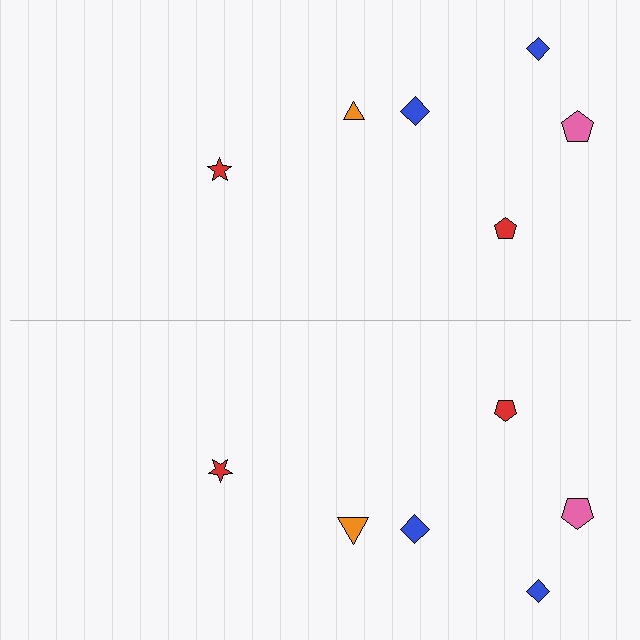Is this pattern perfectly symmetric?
No, the pattern is not perfectly symmetric. The orange triangle on the bottom side has a different size than its mirror counterpart.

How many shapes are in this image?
There are 12 shapes in this image.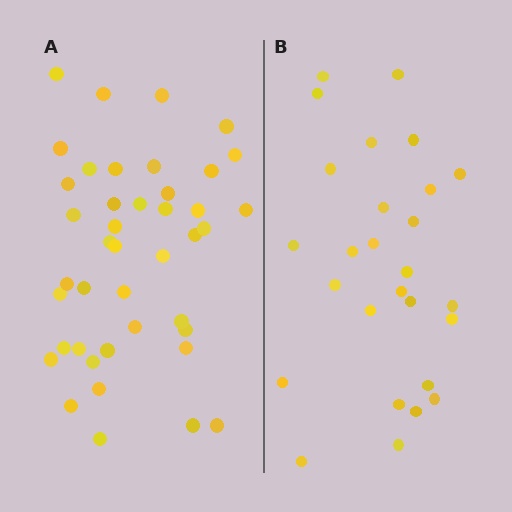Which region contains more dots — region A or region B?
Region A (the left region) has more dots.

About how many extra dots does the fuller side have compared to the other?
Region A has approximately 15 more dots than region B.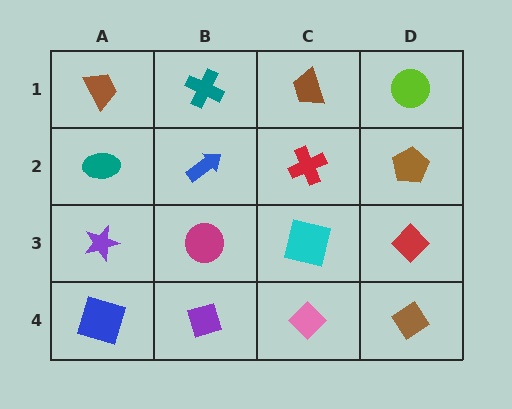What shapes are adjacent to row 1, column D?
A brown pentagon (row 2, column D), a brown trapezoid (row 1, column C).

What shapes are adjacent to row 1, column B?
A blue arrow (row 2, column B), a brown trapezoid (row 1, column A), a brown trapezoid (row 1, column C).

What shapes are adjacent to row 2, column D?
A lime circle (row 1, column D), a red diamond (row 3, column D), a red cross (row 2, column C).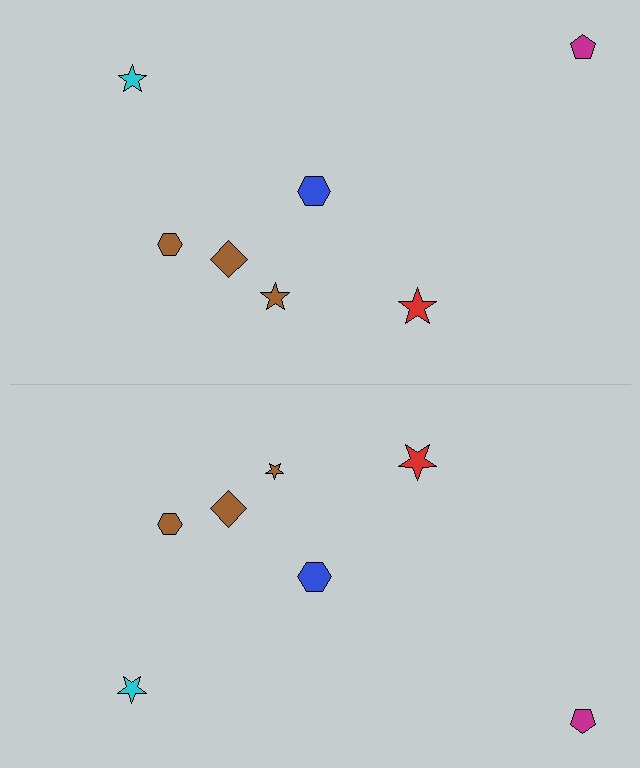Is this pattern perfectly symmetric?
No, the pattern is not perfectly symmetric. The brown star on the bottom side has a different size than its mirror counterpart.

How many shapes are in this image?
There are 14 shapes in this image.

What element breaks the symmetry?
The brown star on the bottom side has a different size than its mirror counterpart.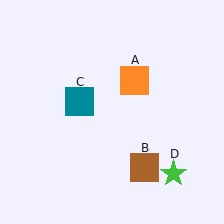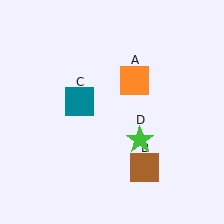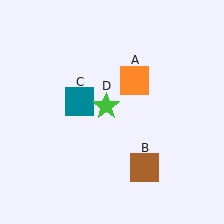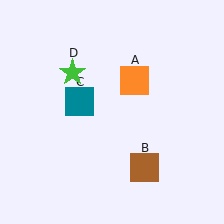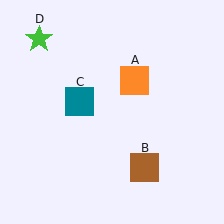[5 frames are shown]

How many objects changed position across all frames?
1 object changed position: green star (object D).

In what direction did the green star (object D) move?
The green star (object D) moved up and to the left.